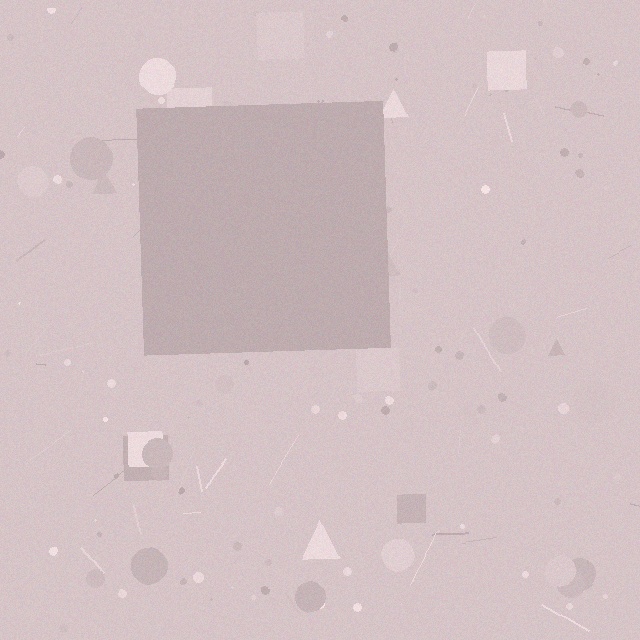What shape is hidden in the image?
A square is hidden in the image.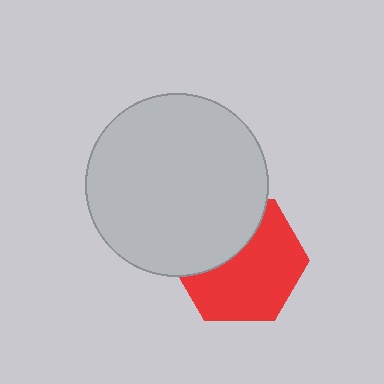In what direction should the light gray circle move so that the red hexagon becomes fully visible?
The light gray circle should move up. That is the shortest direction to clear the overlap and leave the red hexagon fully visible.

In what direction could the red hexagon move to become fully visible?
The red hexagon could move down. That would shift it out from behind the light gray circle entirely.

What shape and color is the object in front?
The object in front is a light gray circle.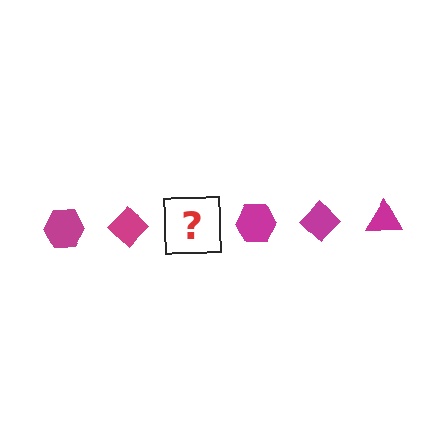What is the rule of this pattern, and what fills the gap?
The rule is that the pattern cycles through hexagon, diamond, triangle shapes in magenta. The gap should be filled with a magenta triangle.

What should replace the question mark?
The question mark should be replaced with a magenta triangle.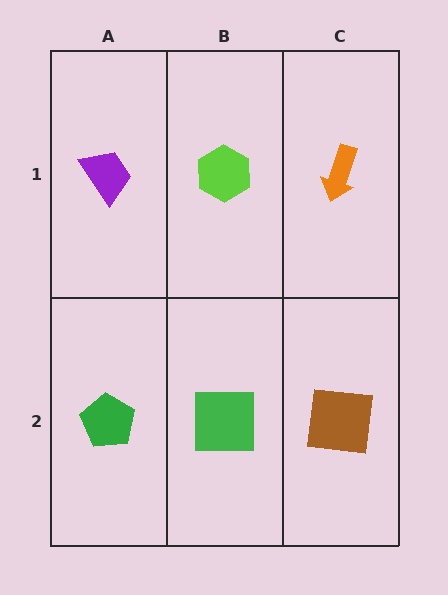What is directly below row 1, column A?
A green pentagon.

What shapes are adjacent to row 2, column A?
A purple trapezoid (row 1, column A), a green square (row 2, column B).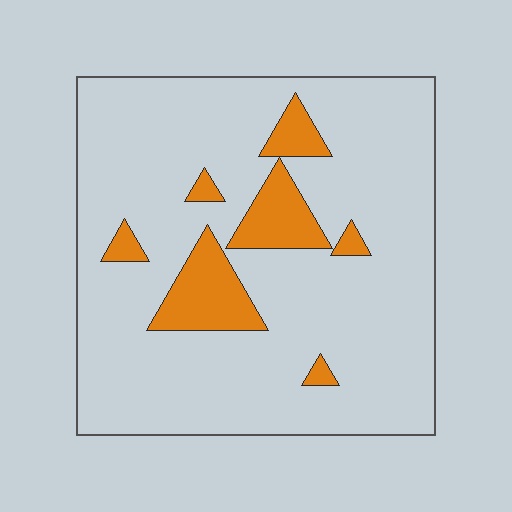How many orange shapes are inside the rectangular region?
7.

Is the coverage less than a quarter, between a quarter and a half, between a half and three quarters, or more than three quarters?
Less than a quarter.